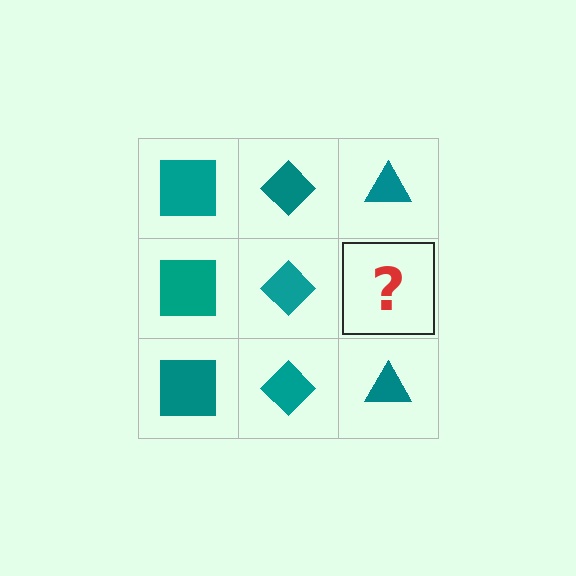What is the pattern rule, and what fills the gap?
The rule is that each column has a consistent shape. The gap should be filled with a teal triangle.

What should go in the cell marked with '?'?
The missing cell should contain a teal triangle.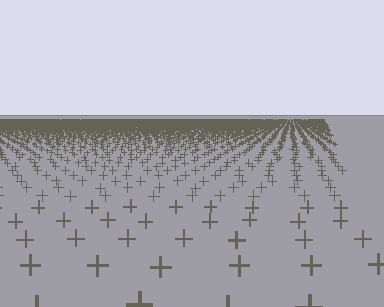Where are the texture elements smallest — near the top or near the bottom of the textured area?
Near the top.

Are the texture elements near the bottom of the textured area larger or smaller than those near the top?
Larger. Near the bottom, elements are closer to the viewer and appear at a bigger on-screen size.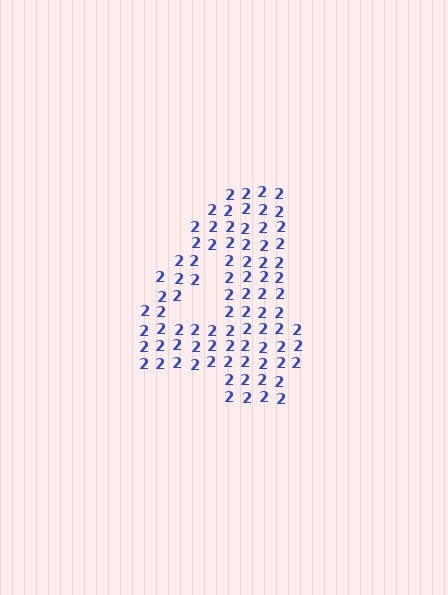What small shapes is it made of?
It is made of small digit 2's.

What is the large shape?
The large shape is the digit 4.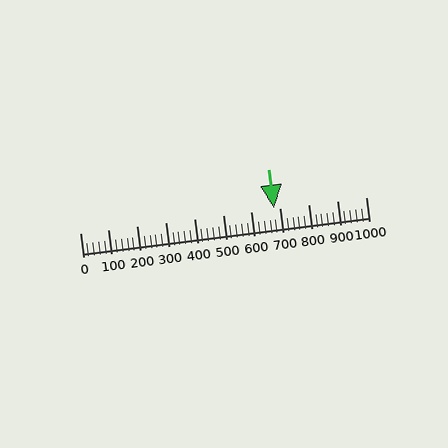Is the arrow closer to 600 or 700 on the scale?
The arrow is closer to 700.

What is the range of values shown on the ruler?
The ruler shows values from 0 to 1000.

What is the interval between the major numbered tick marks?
The major tick marks are spaced 100 units apart.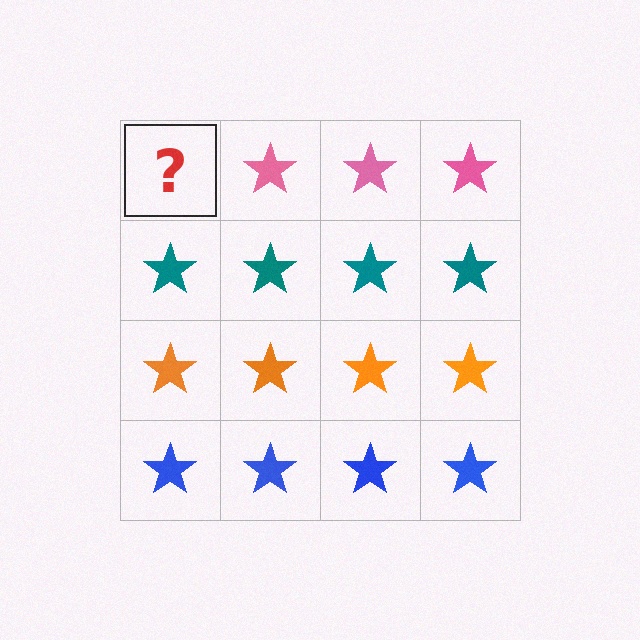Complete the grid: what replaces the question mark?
The question mark should be replaced with a pink star.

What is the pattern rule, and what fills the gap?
The rule is that each row has a consistent color. The gap should be filled with a pink star.